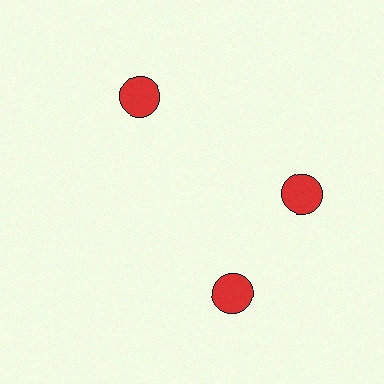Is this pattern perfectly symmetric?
No. The 3 red circles are arranged in a ring, but one element near the 7 o'clock position is rotated out of alignment along the ring, breaking the 3-fold rotational symmetry.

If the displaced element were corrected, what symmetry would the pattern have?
It would have 3-fold rotational symmetry — the pattern would map onto itself every 120 degrees.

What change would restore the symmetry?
The symmetry would be restored by rotating it back into even spacing with its neighbors so that all 3 circles sit at equal angles and equal distance from the center.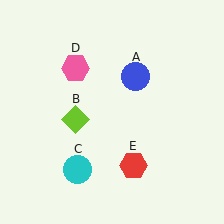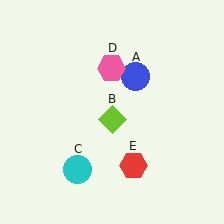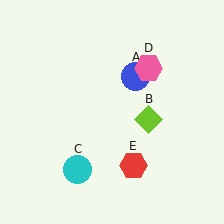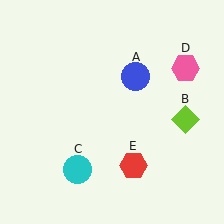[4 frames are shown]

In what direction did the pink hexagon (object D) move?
The pink hexagon (object D) moved right.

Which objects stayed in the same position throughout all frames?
Blue circle (object A) and cyan circle (object C) and red hexagon (object E) remained stationary.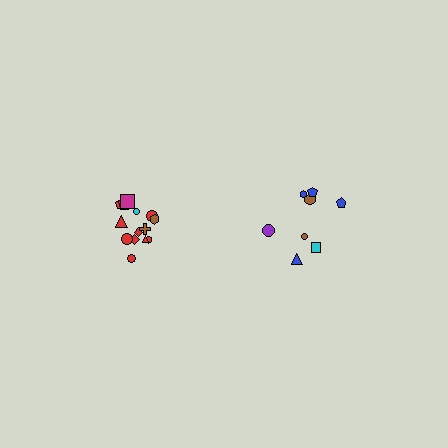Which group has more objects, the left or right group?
The left group.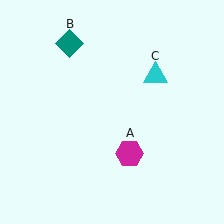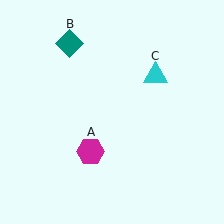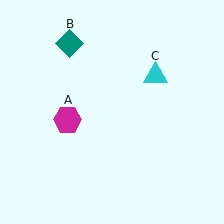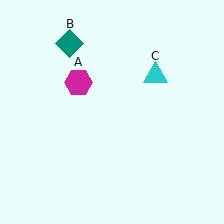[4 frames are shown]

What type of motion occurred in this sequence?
The magenta hexagon (object A) rotated clockwise around the center of the scene.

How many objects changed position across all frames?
1 object changed position: magenta hexagon (object A).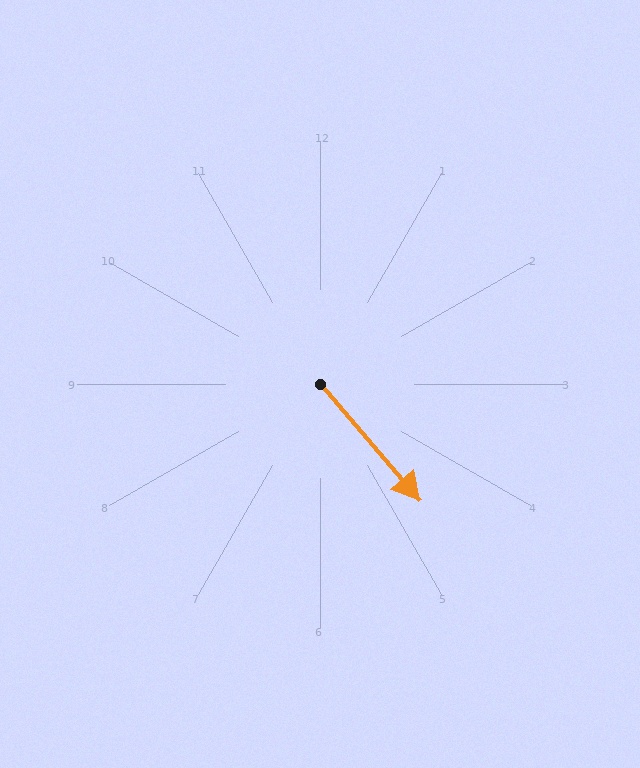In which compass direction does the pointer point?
Southeast.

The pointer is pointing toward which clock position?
Roughly 5 o'clock.